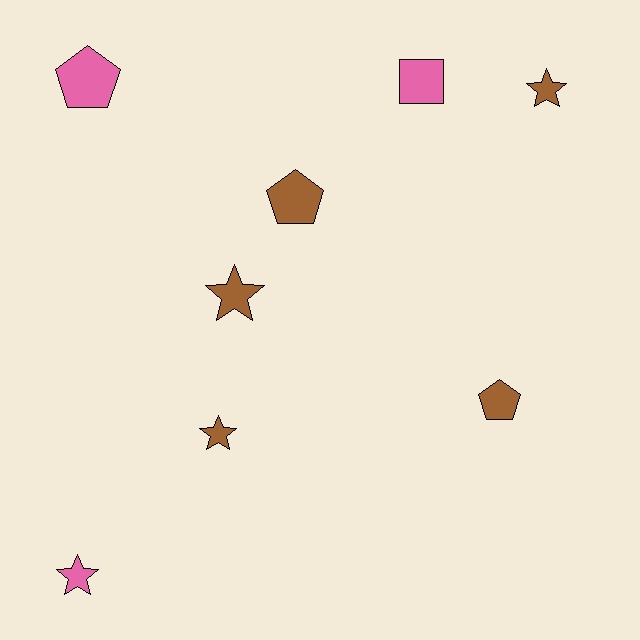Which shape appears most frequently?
Star, with 4 objects.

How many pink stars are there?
There is 1 pink star.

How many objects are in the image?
There are 8 objects.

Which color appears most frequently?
Brown, with 5 objects.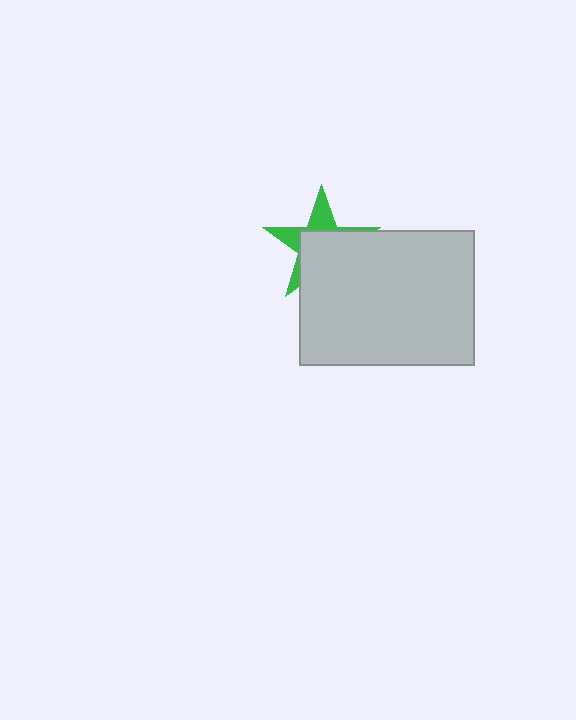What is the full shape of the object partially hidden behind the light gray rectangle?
The partially hidden object is a green star.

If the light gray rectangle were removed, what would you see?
You would see the complete green star.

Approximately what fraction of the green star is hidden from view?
Roughly 64% of the green star is hidden behind the light gray rectangle.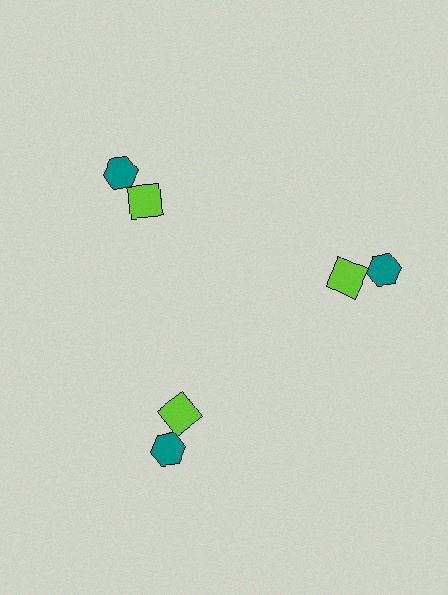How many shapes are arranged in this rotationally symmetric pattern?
There are 6 shapes, arranged in 3 groups of 2.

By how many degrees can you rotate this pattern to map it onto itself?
The pattern maps onto itself every 120 degrees of rotation.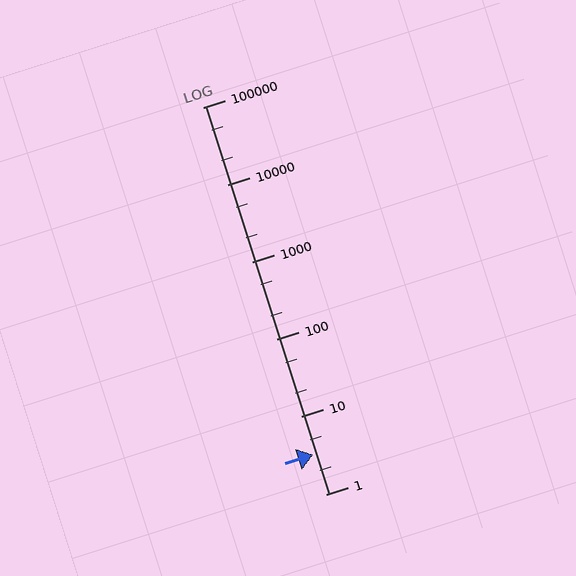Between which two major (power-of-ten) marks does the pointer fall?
The pointer is between 1 and 10.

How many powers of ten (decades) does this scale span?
The scale spans 5 decades, from 1 to 100000.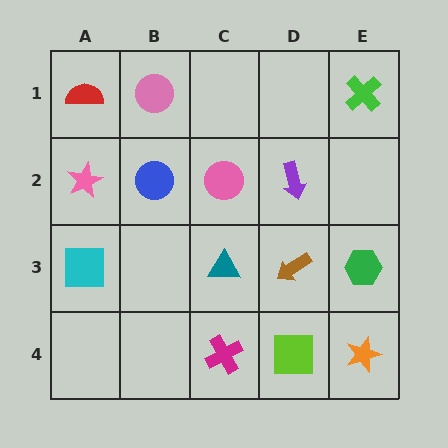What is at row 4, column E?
An orange star.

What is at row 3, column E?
A green hexagon.